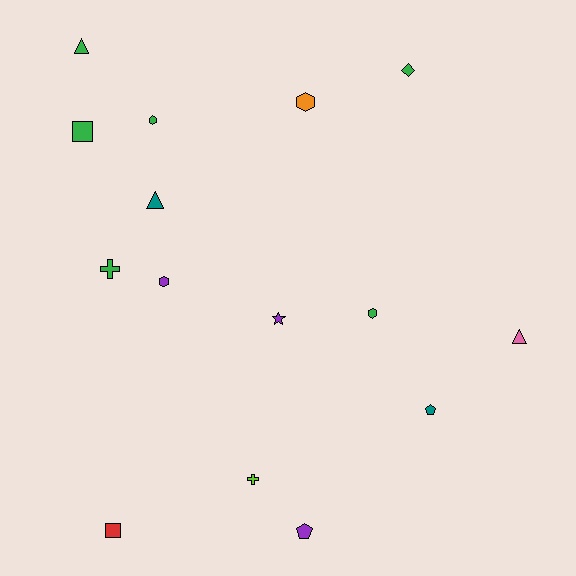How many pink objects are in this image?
There is 1 pink object.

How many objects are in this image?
There are 15 objects.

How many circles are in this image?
There are no circles.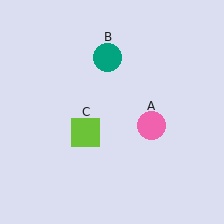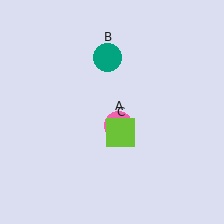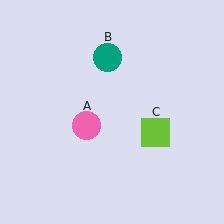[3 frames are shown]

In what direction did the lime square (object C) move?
The lime square (object C) moved right.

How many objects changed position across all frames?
2 objects changed position: pink circle (object A), lime square (object C).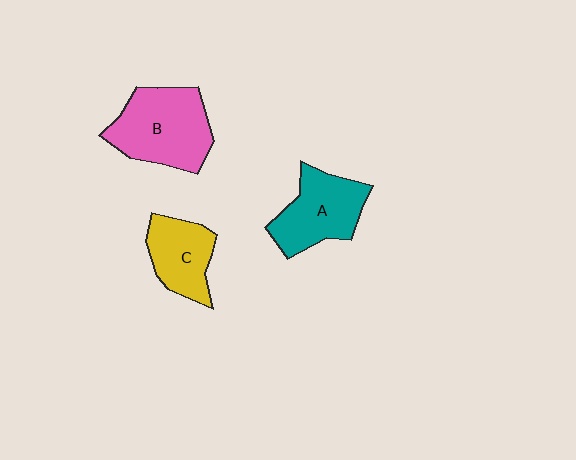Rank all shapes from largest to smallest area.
From largest to smallest: B (pink), A (teal), C (yellow).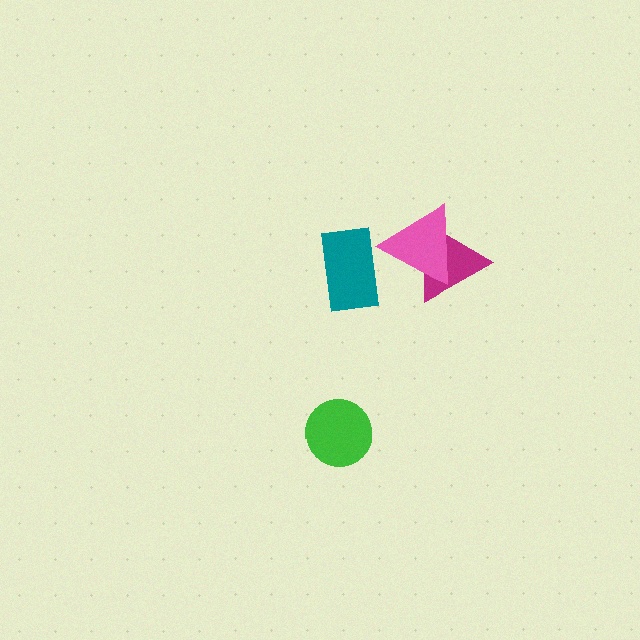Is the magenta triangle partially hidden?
Yes, it is partially covered by another shape.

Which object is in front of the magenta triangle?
The pink triangle is in front of the magenta triangle.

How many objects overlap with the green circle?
0 objects overlap with the green circle.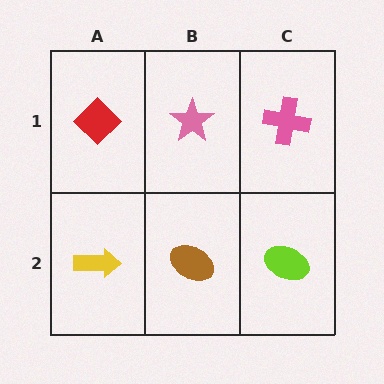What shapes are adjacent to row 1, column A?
A yellow arrow (row 2, column A), a pink star (row 1, column B).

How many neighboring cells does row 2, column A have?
2.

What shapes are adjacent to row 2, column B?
A pink star (row 1, column B), a yellow arrow (row 2, column A), a lime ellipse (row 2, column C).